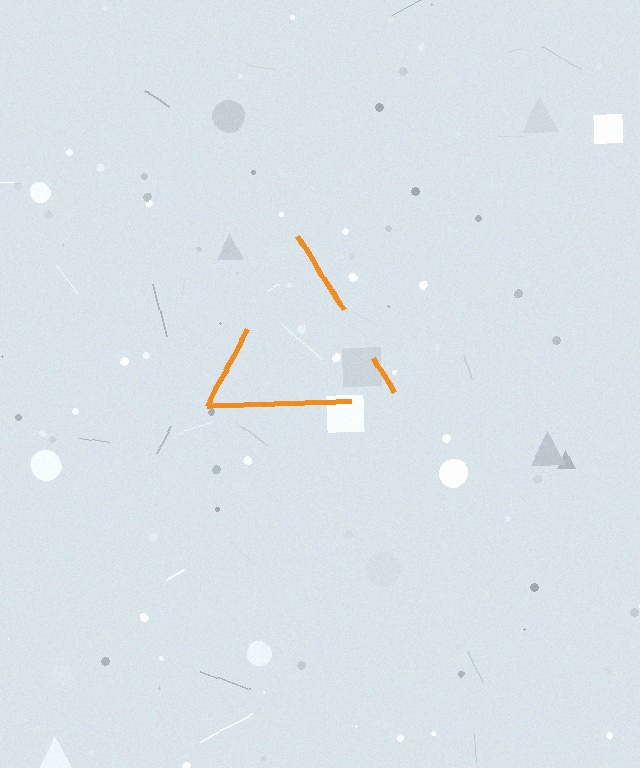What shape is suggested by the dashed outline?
The dashed outline suggests a triangle.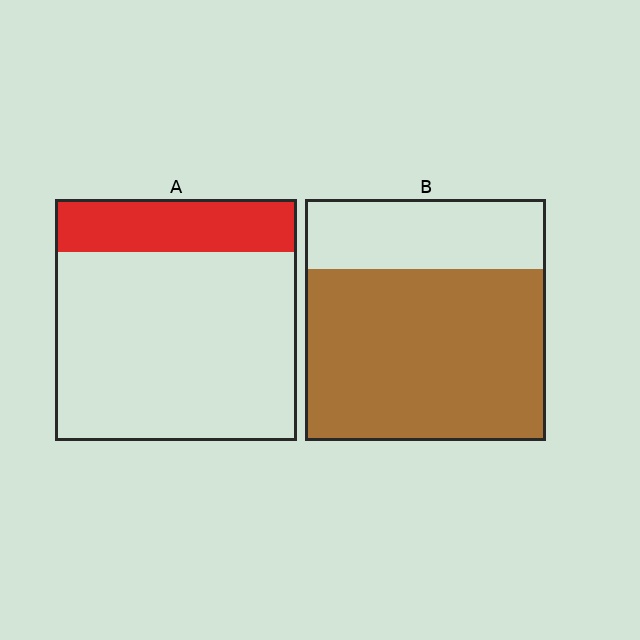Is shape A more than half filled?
No.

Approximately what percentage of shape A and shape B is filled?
A is approximately 20% and B is approximately 70%.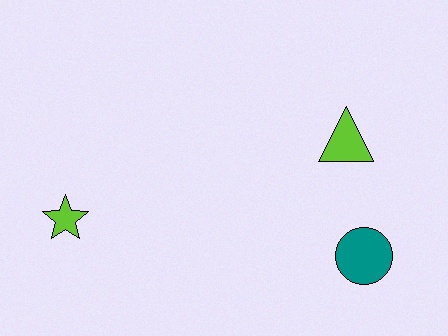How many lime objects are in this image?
There are 2 lime objects.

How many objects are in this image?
There are 3 objects.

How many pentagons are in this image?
There are no pentagons.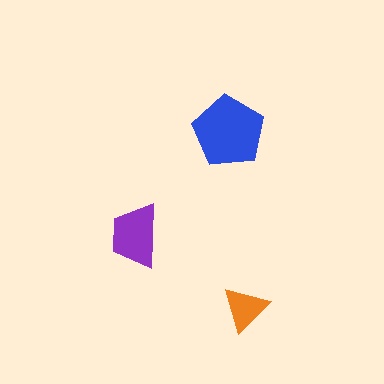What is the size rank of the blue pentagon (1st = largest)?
1st.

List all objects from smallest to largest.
The orange triangle, the purple trapezoid, the blue pentagon.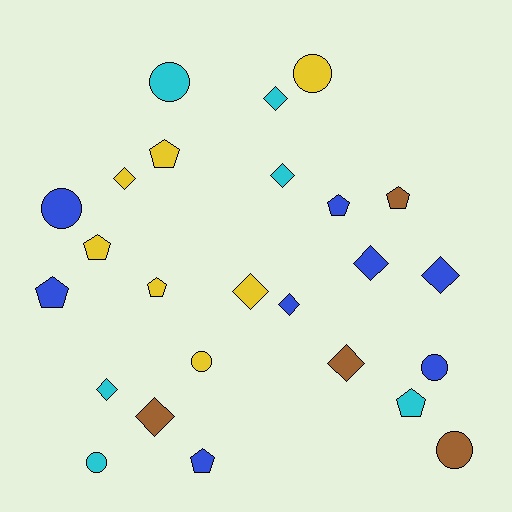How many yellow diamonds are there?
There are 2 yellow diamonds.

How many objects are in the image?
There are 25 objects.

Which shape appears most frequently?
Diamond, with 10 objects.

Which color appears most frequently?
Blue, with 8 objects.